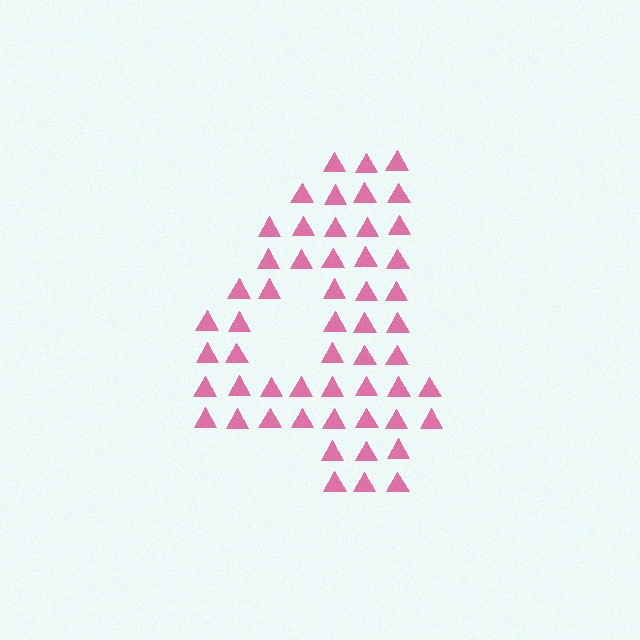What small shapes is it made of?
It is made of small triangles.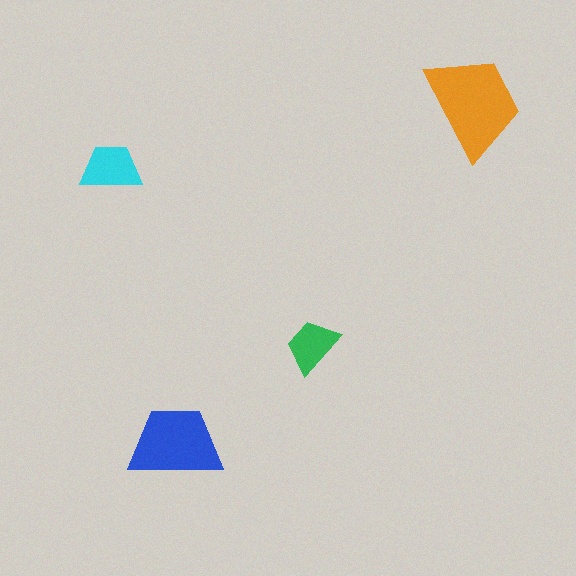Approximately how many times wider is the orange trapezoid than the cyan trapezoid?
About 2 times wider.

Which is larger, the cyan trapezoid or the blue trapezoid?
The blue one.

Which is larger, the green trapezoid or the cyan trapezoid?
The cyan one.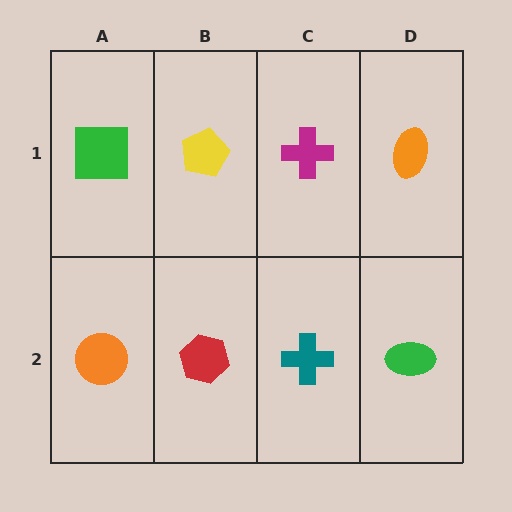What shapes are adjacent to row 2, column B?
A yellow pentagon (row 1, column B), an orange circle (row 2, column A), a teal cross (row 2, column C).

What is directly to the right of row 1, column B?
A magenta cross.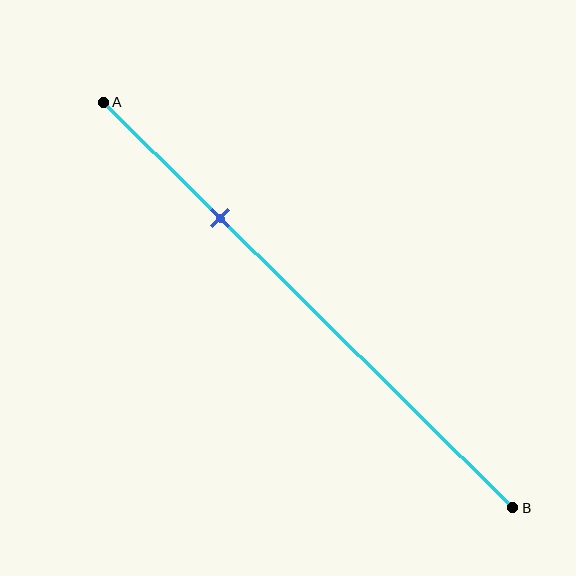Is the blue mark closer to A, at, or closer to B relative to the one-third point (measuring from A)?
The blue mark is closer to point A than the one-third point of segment AB.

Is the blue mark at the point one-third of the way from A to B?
No, the mark is at about 30% from A, not at the 33% one-third point.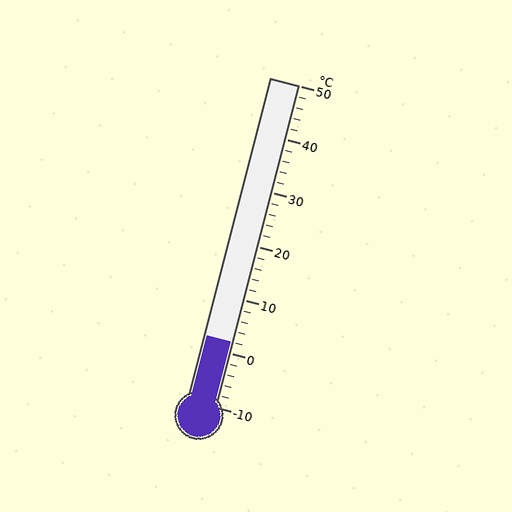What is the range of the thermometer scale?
The thermometer scale ranges from -10°C to 50°C.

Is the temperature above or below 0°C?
The temperature is above 0°C.